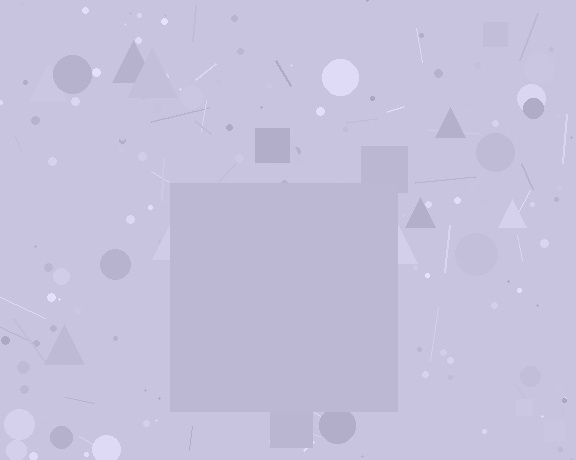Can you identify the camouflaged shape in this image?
The camouflaged shape is a square.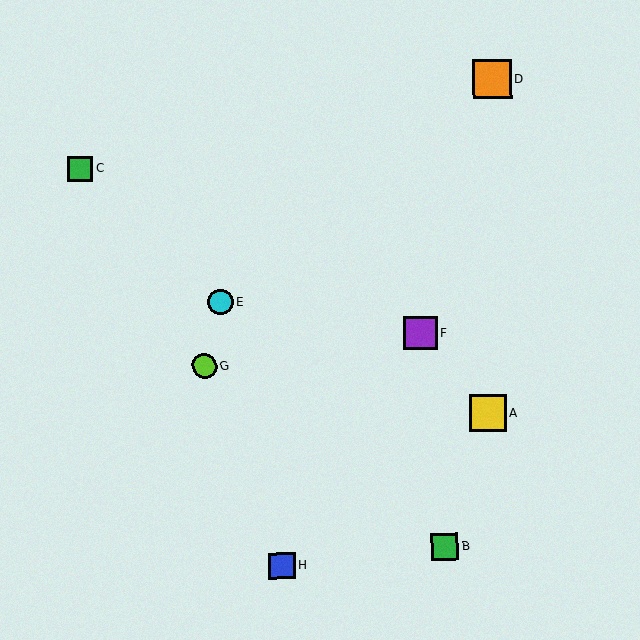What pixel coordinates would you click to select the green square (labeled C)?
Click at (81, 169) to select the green square C.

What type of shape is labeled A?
Shape A is a yellow square.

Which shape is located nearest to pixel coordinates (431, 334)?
The purple square (labeled F) at (421, 333) is nearest to that location.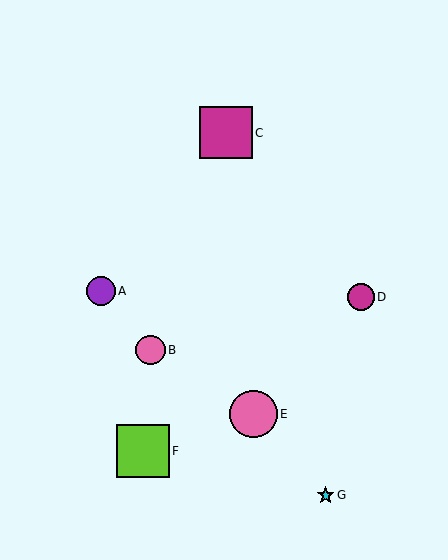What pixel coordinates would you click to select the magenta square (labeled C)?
Click at (226, 133) to select the magenta square C.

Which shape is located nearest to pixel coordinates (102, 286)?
The purple circle (labeled A) at (101, 291) is nearest to that location.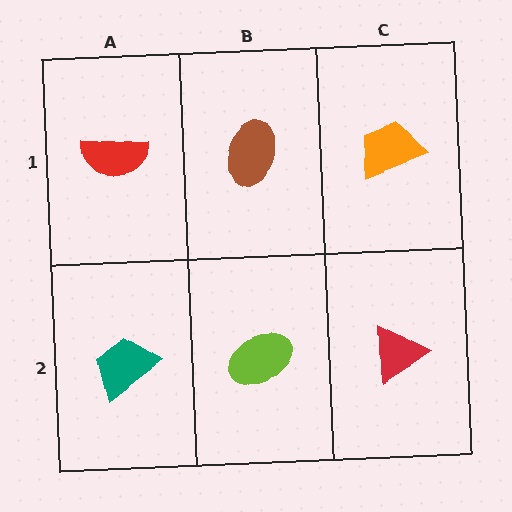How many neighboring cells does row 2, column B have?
3.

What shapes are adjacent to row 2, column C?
An orange trapezoid (row 1, column C), a lime ellipse (row 2, column B).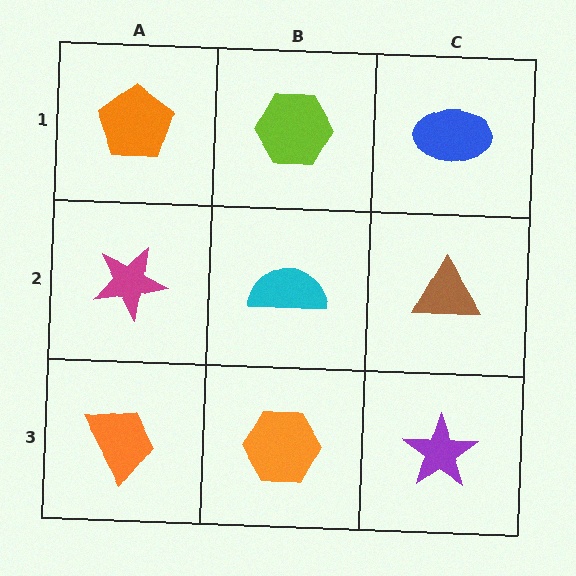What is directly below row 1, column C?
A brown triangle.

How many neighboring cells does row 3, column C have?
2.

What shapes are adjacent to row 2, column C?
A blue ellipse (row 1, column C), a purple star (row 3, column C), a cyan semicircle (row 2, column B).